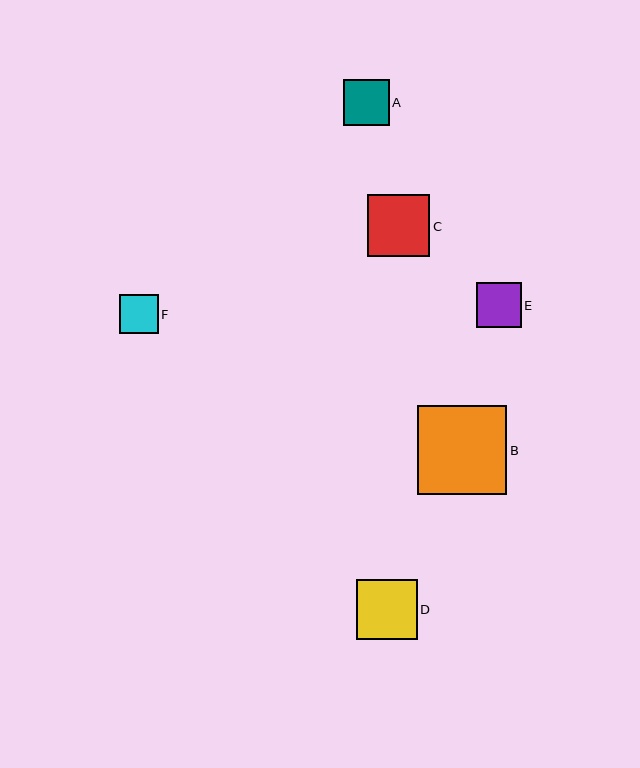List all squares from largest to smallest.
From largest to smallest: B, C, D, A, E, F.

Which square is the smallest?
Square F is the smallest with a size of approximately 39 pixels.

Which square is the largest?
Square B is the largest with a size of approximately 89 pixels.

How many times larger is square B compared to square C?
Square B is approximately 1.4 times the size of square C.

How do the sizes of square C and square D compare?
Square C and square D are approximately the same size.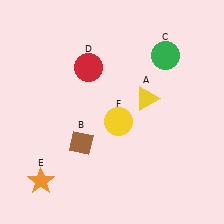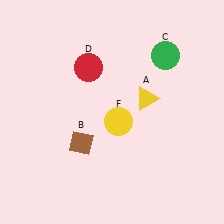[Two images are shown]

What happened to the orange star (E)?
The orange star (E) was removed in Image 2. It was in the bottom-left area of Image 1.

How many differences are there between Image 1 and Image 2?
There is 1 difference between the two images.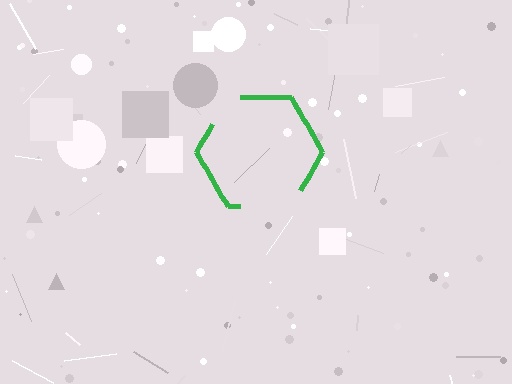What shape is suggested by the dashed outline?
The dashed outline suggests a hexagon.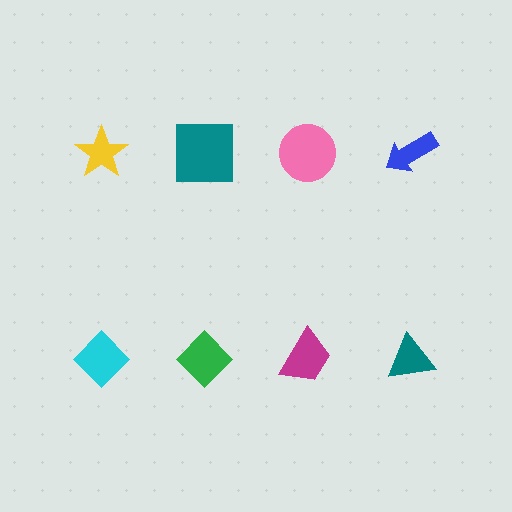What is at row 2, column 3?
A magenta trapezoid.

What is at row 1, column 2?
A teal square.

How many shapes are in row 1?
4 shapes.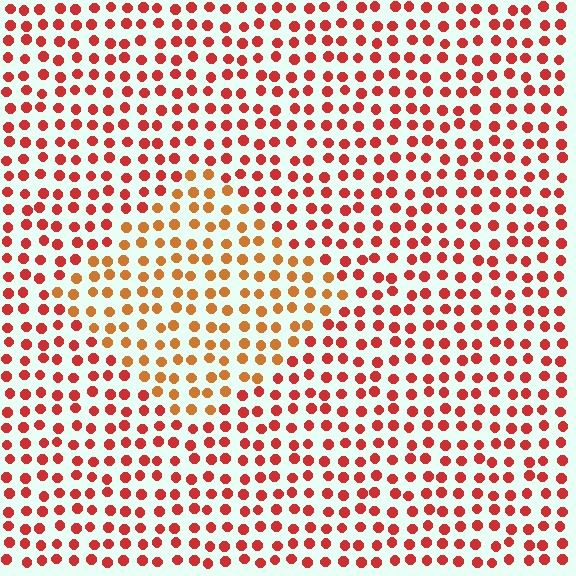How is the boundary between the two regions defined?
The boundary is defined purely by a slight shift in hue (about 28 degrees). Spacing, size, and orientation are identical on both sides.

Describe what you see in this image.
The image is filled with small red elements in a uniform arrangement. A diamond-shaped region is visible where the elements are tinted to a slightly different hue, forming a subtle color boundary.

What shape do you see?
I see a diamond.